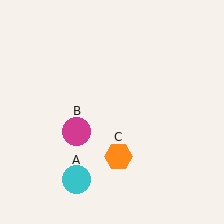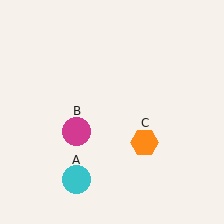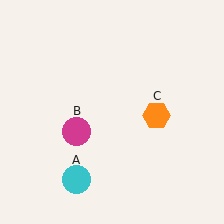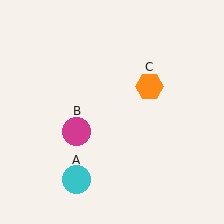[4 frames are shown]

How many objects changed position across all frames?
1 object changed position: orange hexagon (object C).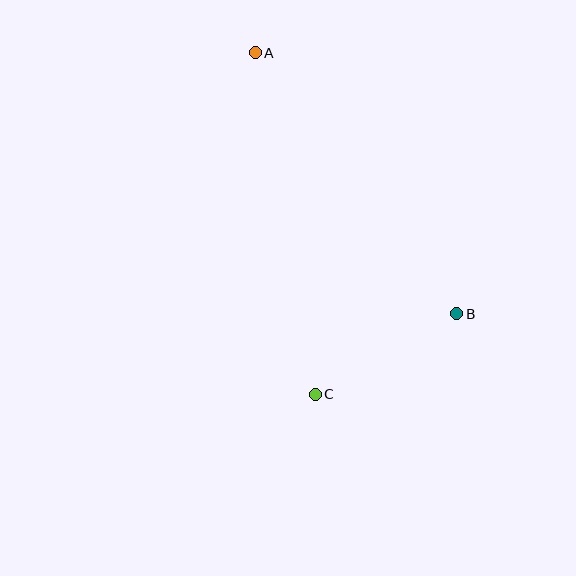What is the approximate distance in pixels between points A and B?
The distance between A and B is approximately 330 pixels.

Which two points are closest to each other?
Points B and C are closest to each other.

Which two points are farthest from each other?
Points A and C are farthest from each other.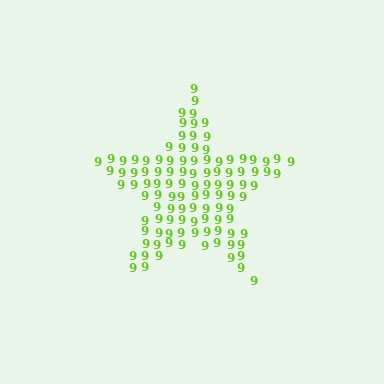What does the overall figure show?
The overall figure shows a star.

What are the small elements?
The small elements are digit 9's.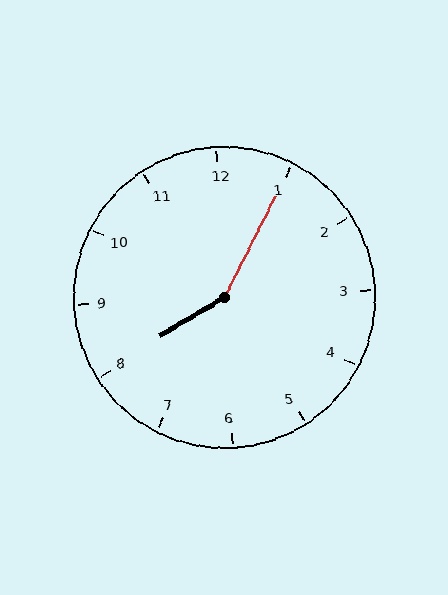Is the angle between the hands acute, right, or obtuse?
It is obtuse.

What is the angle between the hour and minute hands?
Approximately 148 degrees.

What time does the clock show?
8:05.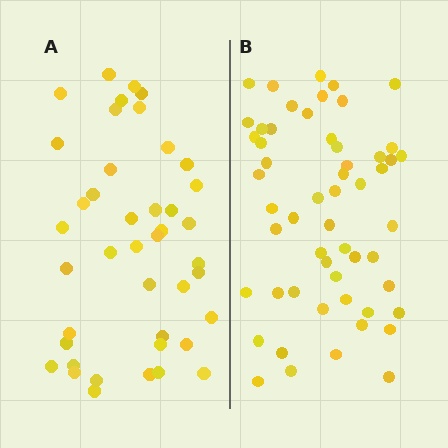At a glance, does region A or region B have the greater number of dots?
Region B (the right region) has more dots.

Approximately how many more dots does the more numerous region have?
Region B has approximately 15 more dots than region A.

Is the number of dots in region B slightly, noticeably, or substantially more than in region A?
Region B has noticeably more, but not dramatically so. The ratio is roughly 1.3 to 1.